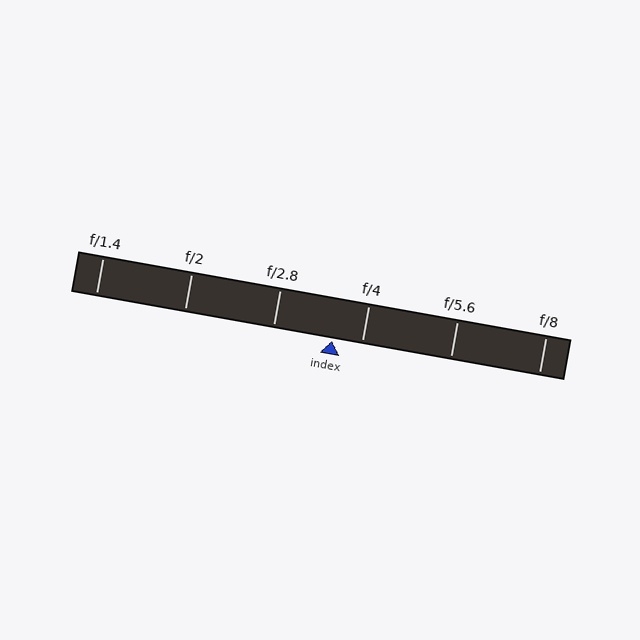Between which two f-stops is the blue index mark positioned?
The index mark is between f/2.8 and f/4.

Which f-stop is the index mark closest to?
The index mark is closest to f/4.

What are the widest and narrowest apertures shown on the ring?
The widest aperture shown is f/1.4 and the narrowest is f/8.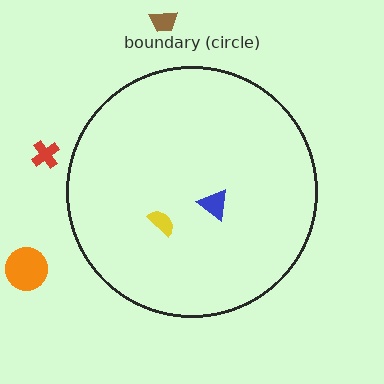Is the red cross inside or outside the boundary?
Outside.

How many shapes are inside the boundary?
2 inside, 3 outside.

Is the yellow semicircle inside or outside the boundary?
Inside.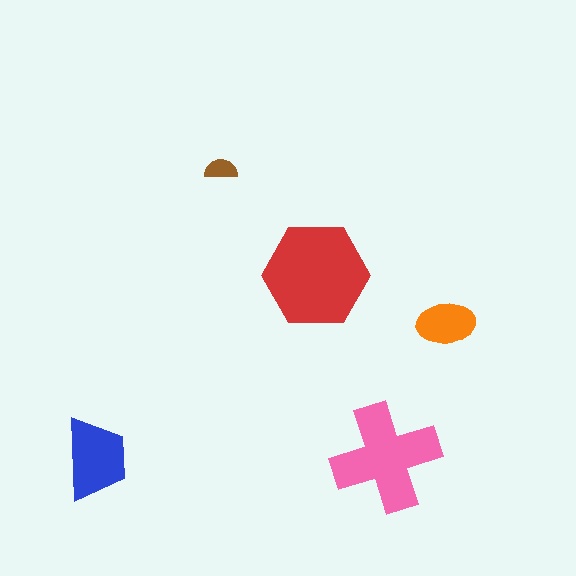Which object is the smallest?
The brown semicircle.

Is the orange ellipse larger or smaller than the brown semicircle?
Larger.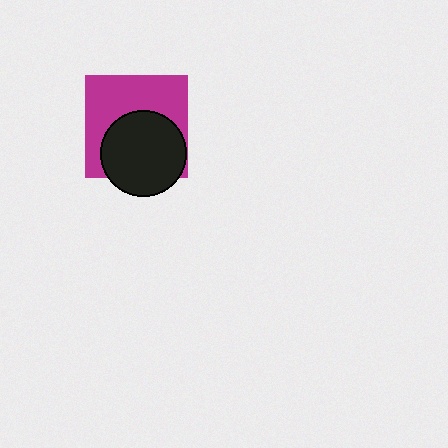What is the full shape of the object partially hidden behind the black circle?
The partially hidden object is a magenta square.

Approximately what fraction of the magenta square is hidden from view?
Roughly 48% of the magenta square is hidden behind the black circle.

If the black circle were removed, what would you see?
You would see the complete magenta square.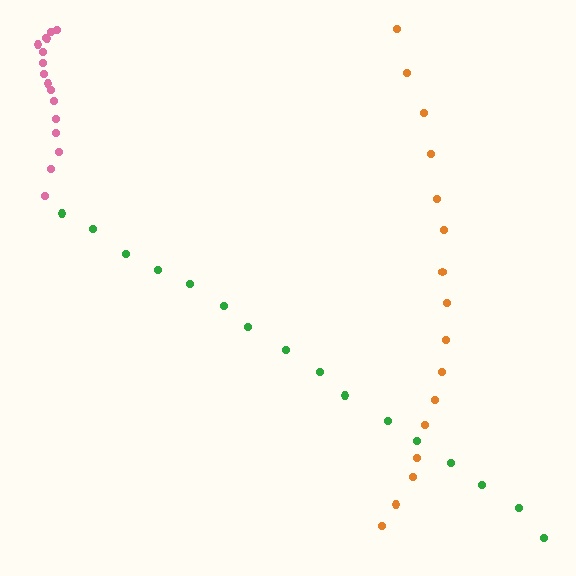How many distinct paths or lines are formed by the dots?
There are 3 distinct paths.